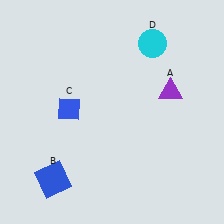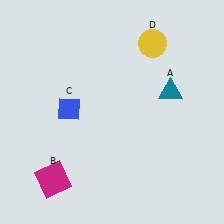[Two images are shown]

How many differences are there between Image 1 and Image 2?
There are 3 differences between the two images.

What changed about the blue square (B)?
In Image 1, B is blue. In Image 2, it changed to magenta.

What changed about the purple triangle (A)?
In Image 1, A is purple. In Image 2, it changed to teal.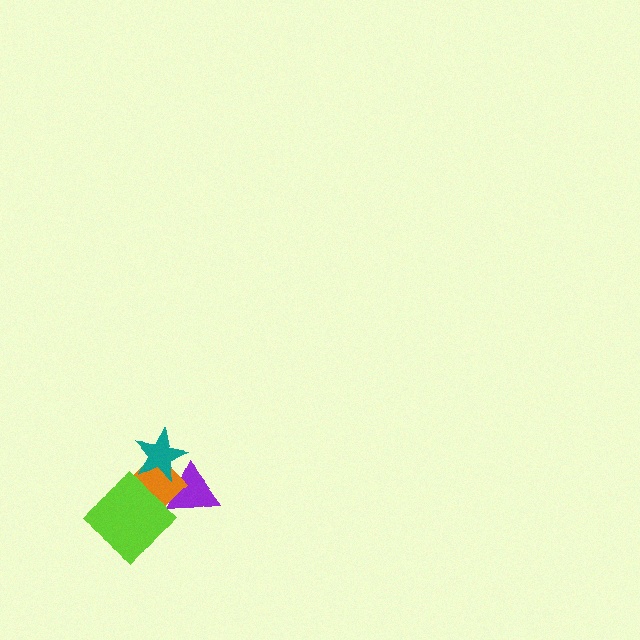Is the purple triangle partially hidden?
Yes, it is partially covered by another shape.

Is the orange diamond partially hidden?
Yes, it is partially covered by another shape.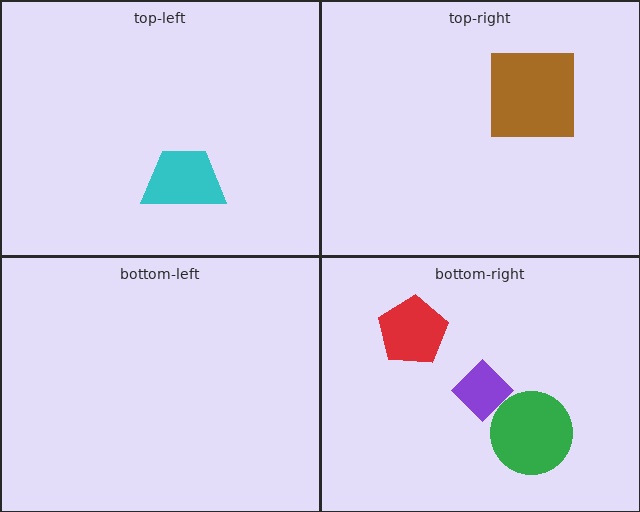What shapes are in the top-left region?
The cyan trapezoid.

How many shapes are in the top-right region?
1.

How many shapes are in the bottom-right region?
3.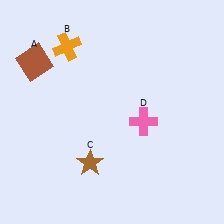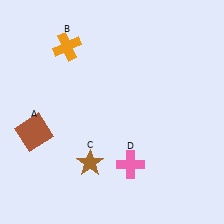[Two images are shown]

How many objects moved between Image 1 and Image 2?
2 objects moved between the two images.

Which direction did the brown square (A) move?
The brown square (A) moved down.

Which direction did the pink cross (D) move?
The pink cross (D) moved down.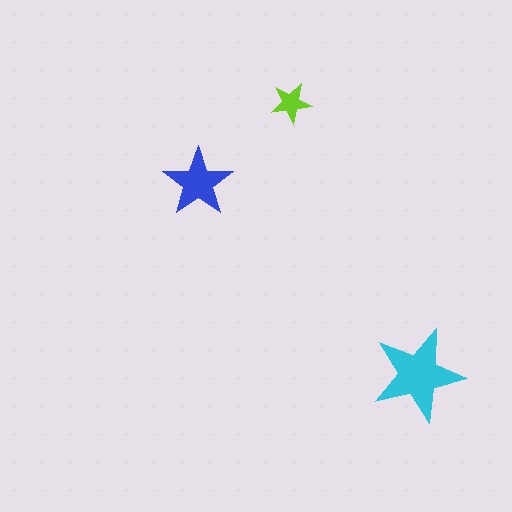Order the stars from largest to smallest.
the cyan one, the blue one, the lime one.